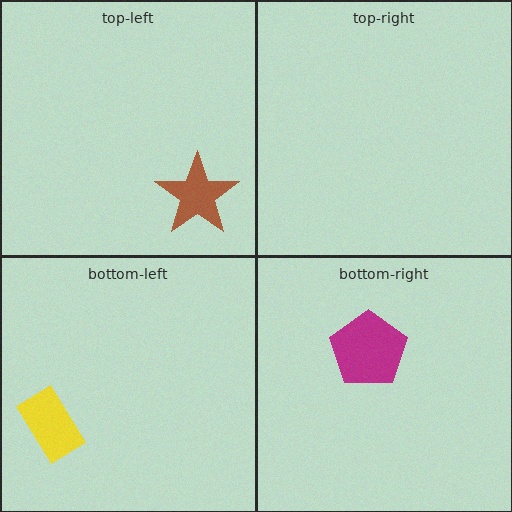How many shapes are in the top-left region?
1.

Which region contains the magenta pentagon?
The bottom-right region.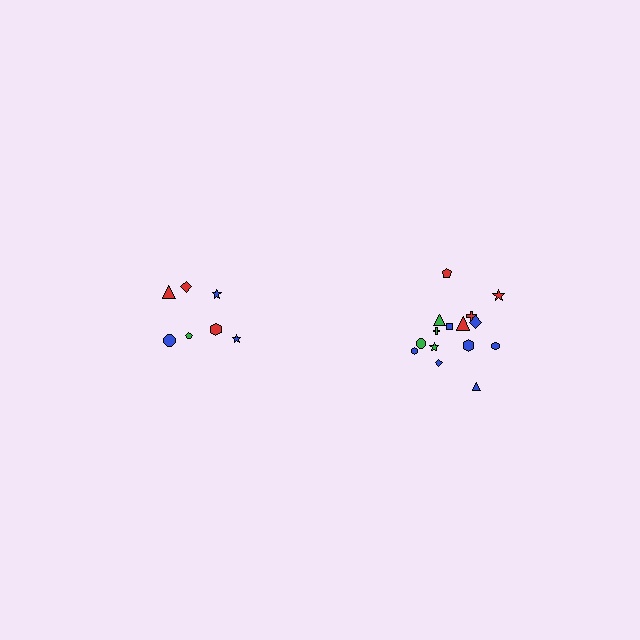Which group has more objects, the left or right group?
The right group.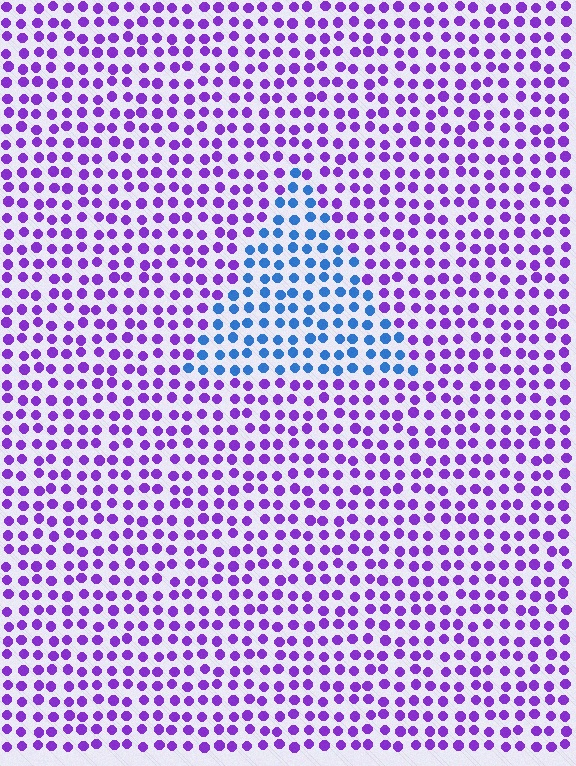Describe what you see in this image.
The image is filled with small purple elements in a uniform arrangement. A triangle-shaped region is visible where the elements are tinted to a slightly different hue, forming a subtle color boundary.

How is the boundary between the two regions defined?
The boundary is defined purely by a slight shift in hue (about 61 degrees). Spacing, size, and orientation are identical on both sides.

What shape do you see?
I see a triangle.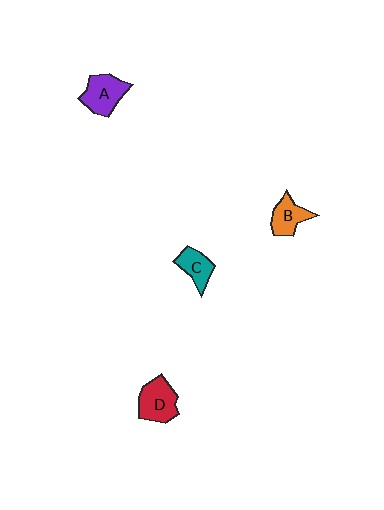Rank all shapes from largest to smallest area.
From largest to smallest: D (red), A (purple), B (orange), C (teal).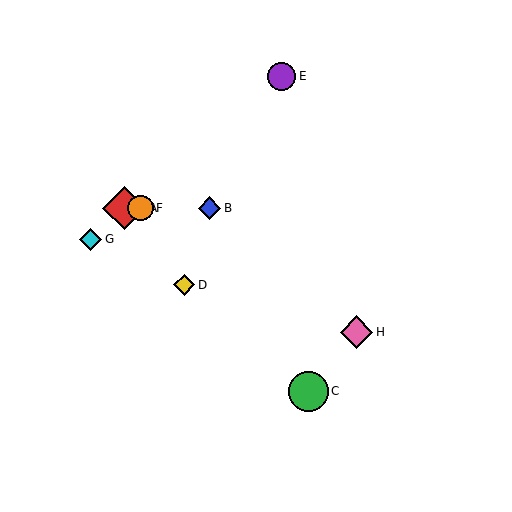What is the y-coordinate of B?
Object B is at y≈208.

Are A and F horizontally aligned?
Yes, both are at y≈208.